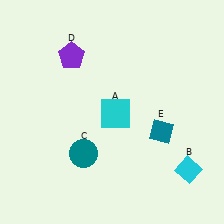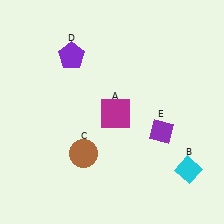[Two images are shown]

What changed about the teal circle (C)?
In Image 1, C is teal. In Image 2, it changed to brown.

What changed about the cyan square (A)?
In Image 1, A is cyan. In Image 2, it changed to magenta.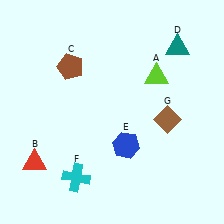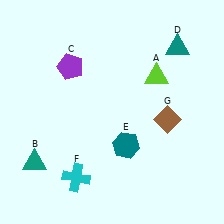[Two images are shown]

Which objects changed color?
B changed from red to teal. C changed from brown to purple. E changed from blue to teal.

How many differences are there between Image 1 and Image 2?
There are 3 differences between the two images.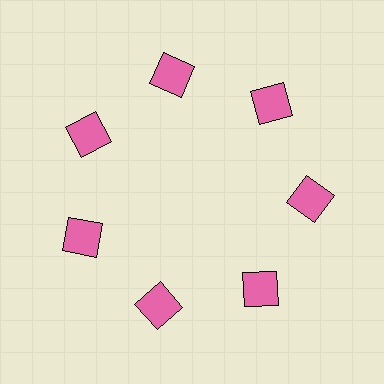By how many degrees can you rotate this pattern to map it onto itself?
The pattern maps onto itself every 51 degrees of rotation.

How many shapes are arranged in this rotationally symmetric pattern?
There are 7 shapes, arranged in 7 groups of 1.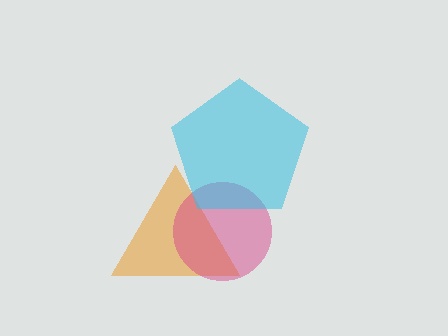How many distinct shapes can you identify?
There are 3 distinct shapes: an orange triangle, a magenta circle, a cyan pentagon.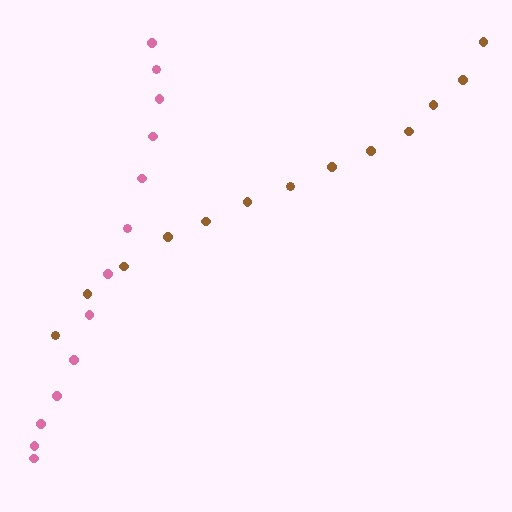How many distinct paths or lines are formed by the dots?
There are 2 distinct paths.